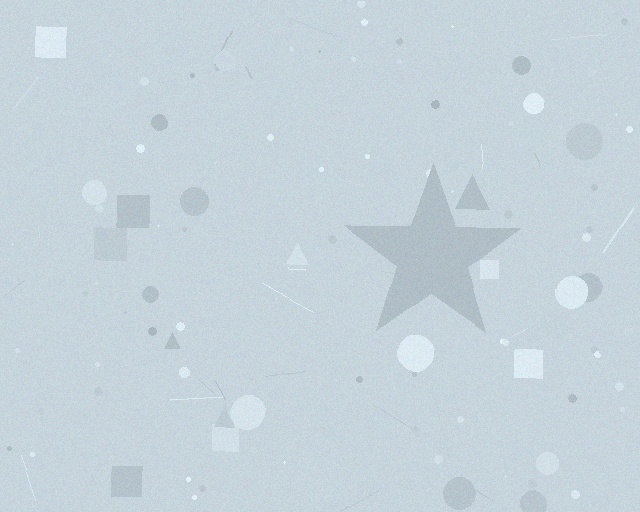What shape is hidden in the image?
A star is hidden in the image.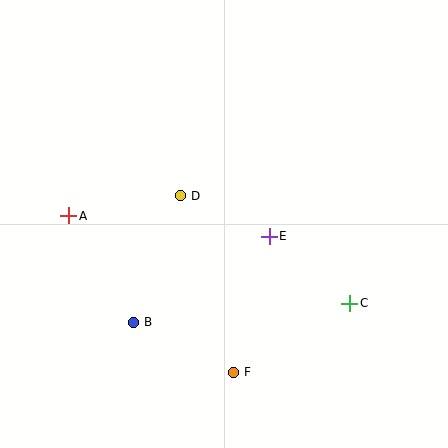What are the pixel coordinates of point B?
Point B is at (133, 322).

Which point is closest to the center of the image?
Point E at (269, 236) is closest to the center.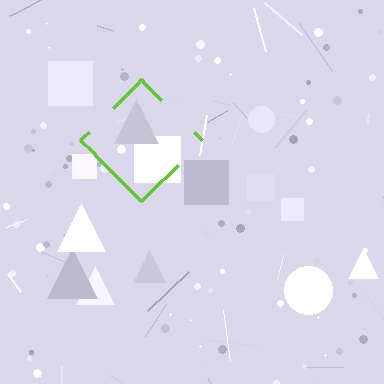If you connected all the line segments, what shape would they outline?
They would outline a diamond.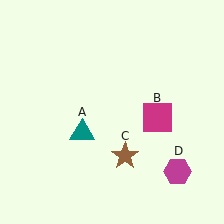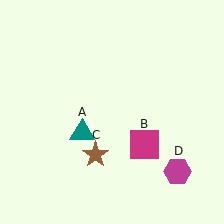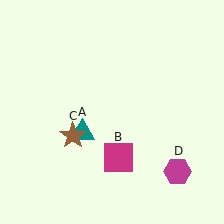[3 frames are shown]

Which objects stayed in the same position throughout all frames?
Teal triangle (object A) and magenta hexagon (object D) remained stationary.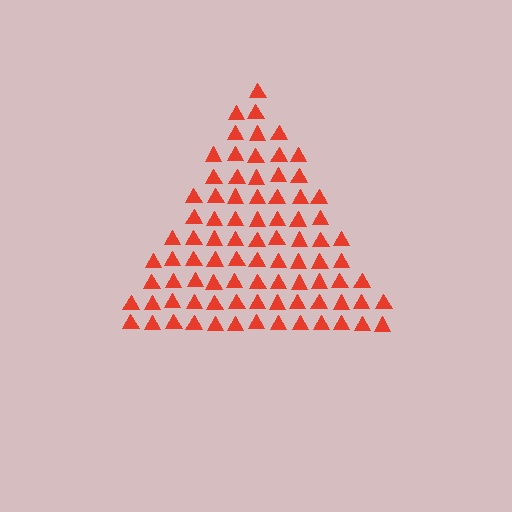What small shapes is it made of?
It is made of small triangles.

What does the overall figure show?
The overall figure shows a triangle.